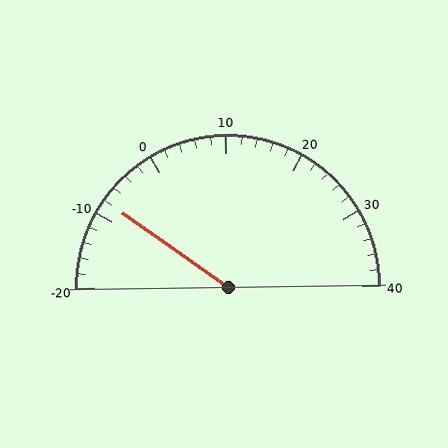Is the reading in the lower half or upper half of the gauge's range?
The reading is in the lower half of the range (-20 to 40).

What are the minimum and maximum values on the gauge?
The gauge ranges from -20 to 40.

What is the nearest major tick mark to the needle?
The nearest major tick mark is -10.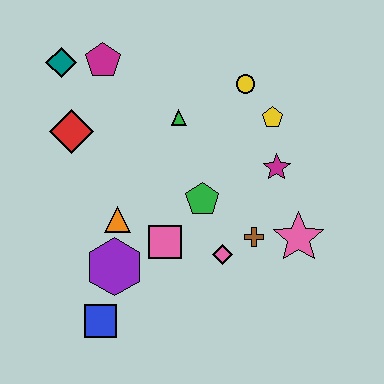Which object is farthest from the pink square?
The teal diamond is farthest from the pink square.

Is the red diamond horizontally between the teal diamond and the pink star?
Yes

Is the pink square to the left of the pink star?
Yes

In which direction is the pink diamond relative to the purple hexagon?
The pink diamond is to the right of the purple hexagon.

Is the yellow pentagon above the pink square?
Yes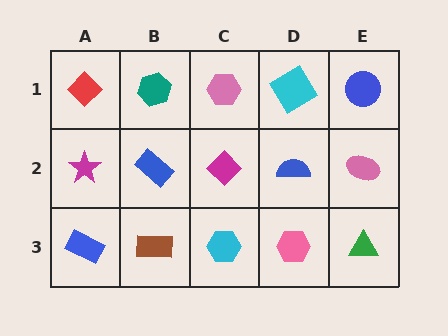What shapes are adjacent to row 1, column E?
A pink ellipse (row 2, column E), a cyan diamond (row 1, column D).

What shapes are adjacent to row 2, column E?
A blue circle (row 1, column E), a green triangle (row 3, column E), a blue semicircle (row 2, column D).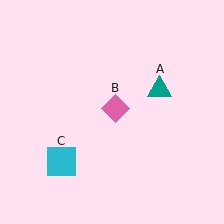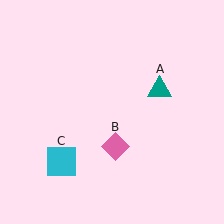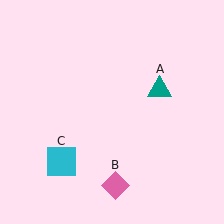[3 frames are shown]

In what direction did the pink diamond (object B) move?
The pink diamond (object B) moved down.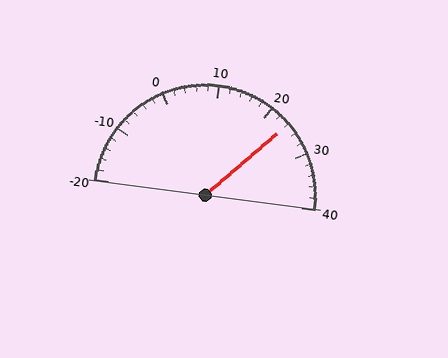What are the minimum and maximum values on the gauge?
The gauge ranges from -20 to 40.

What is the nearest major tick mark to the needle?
The nearest major tick mark is 20.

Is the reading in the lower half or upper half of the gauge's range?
The reading is in the upper half of the range (-20 to 40).